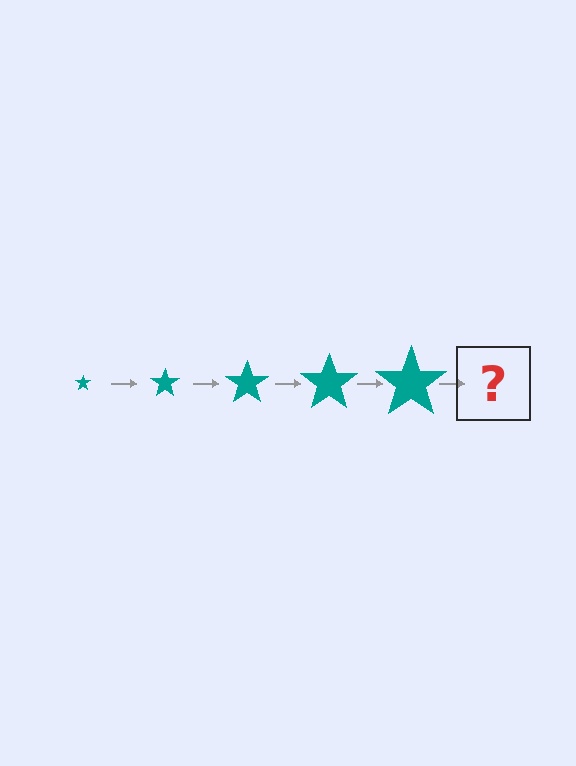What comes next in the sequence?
The next element should be a teal star, larger than the previous one.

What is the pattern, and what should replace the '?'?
The pattern is that the star gets progressively larger each step. The '?' should be a teal star, larger than the previous one.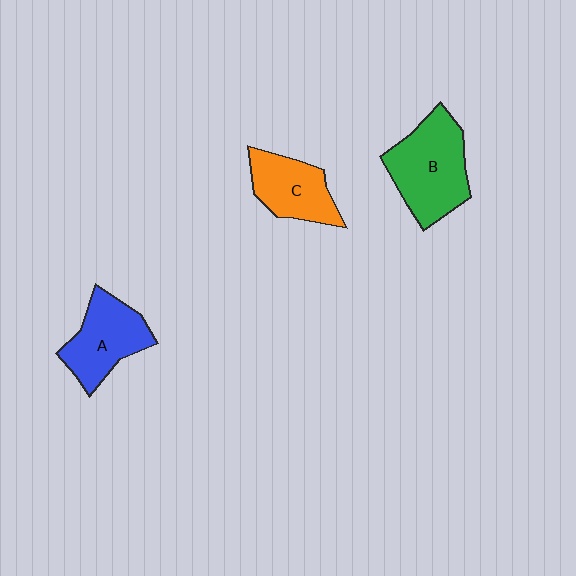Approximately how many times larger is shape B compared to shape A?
Approximately 1.3 times.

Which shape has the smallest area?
Shape C (orange).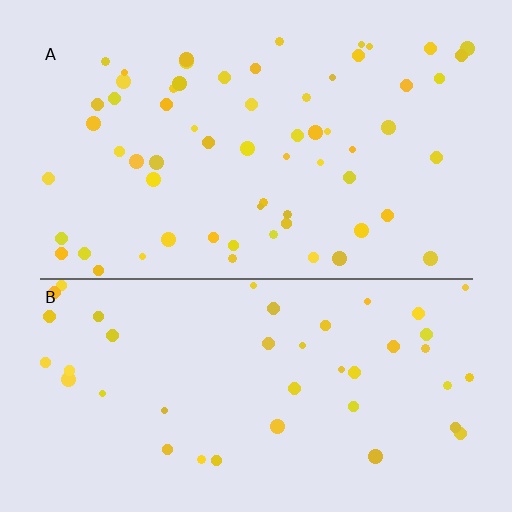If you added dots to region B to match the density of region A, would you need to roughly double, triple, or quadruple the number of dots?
Approximately double.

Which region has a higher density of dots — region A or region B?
A (the top).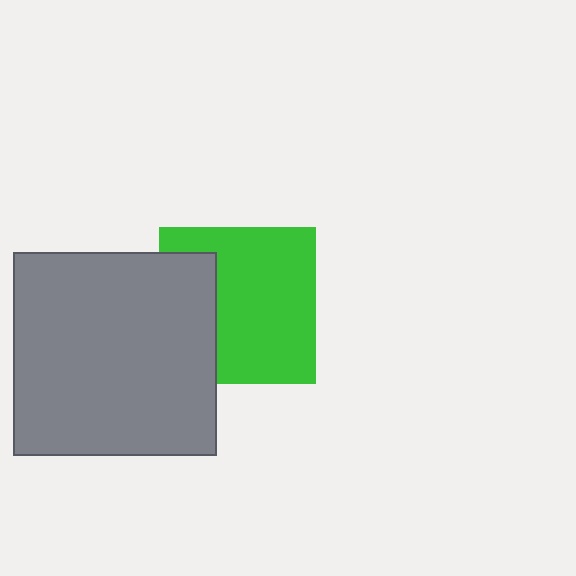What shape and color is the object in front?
The object in front is a gray square.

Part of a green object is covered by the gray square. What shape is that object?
It is a square.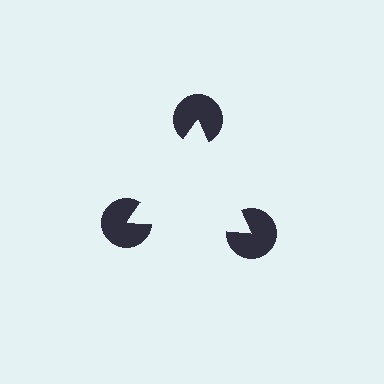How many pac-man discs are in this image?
There are 3 — one at each vertex of the illusory triangle.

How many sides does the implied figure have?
3 sides.